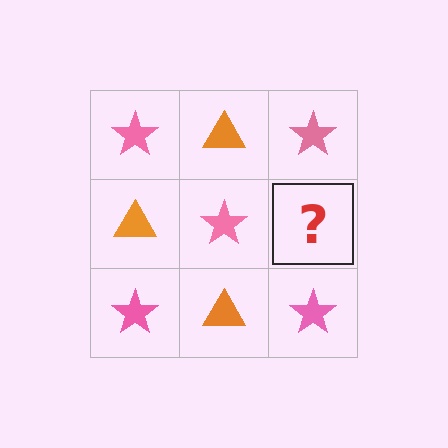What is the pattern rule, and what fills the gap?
The rule is that it alternates pink star and orange triangle in a checkerboard pattern. The gap should be filled with an orange triangle.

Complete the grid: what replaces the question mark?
The question mark should be replaced with an orange triangle.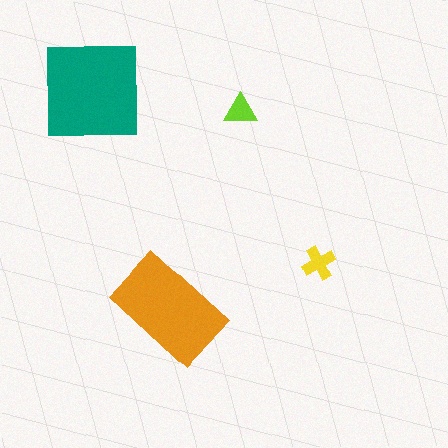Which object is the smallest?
The lime triangle.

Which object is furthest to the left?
The teal square is leftmost.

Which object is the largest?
The teal square.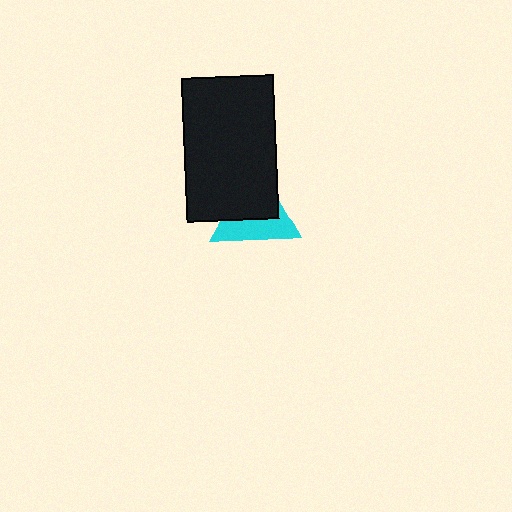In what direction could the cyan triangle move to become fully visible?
The cyan triangle could move toward the lower-right. That would shift it out from behind the black rectangle entirely.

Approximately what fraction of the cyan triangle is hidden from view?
Roughly 54% of the cyan triangle is hidden behind the black rectangle.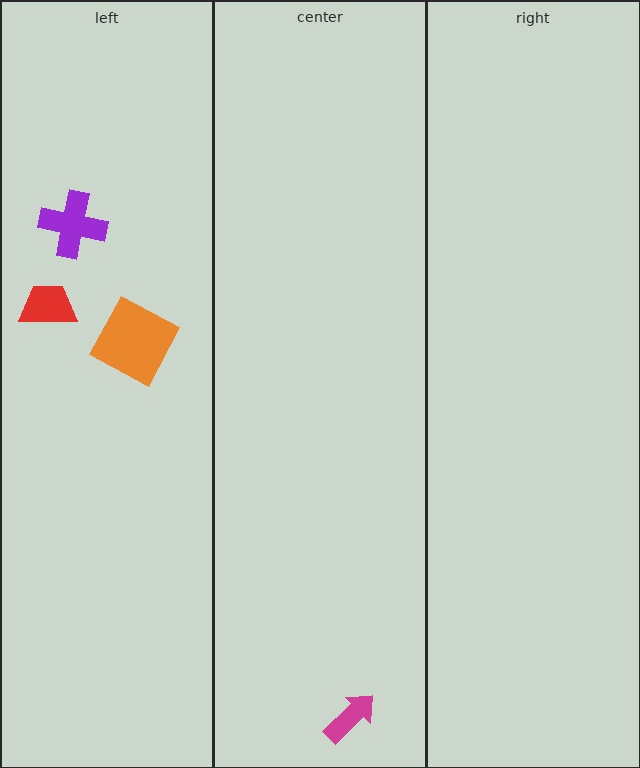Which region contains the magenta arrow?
The center region.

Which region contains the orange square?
The left region.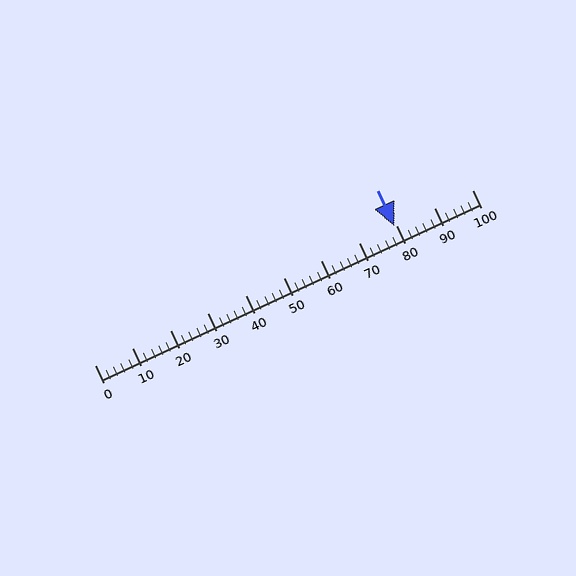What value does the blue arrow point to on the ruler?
The blue arrow points to approximately 79.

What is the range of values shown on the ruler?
The ruler shows values from 0 to 100.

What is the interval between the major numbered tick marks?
The major tick marks are spaced 10 units apart.